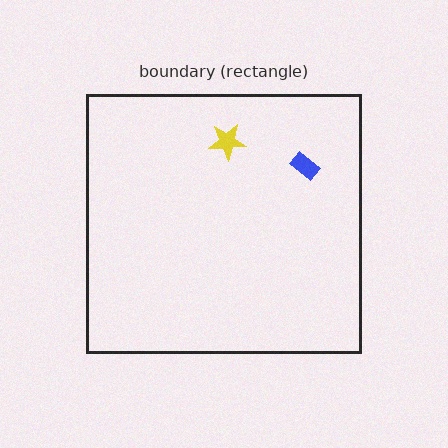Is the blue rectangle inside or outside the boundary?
Inside.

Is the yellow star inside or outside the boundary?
Inside.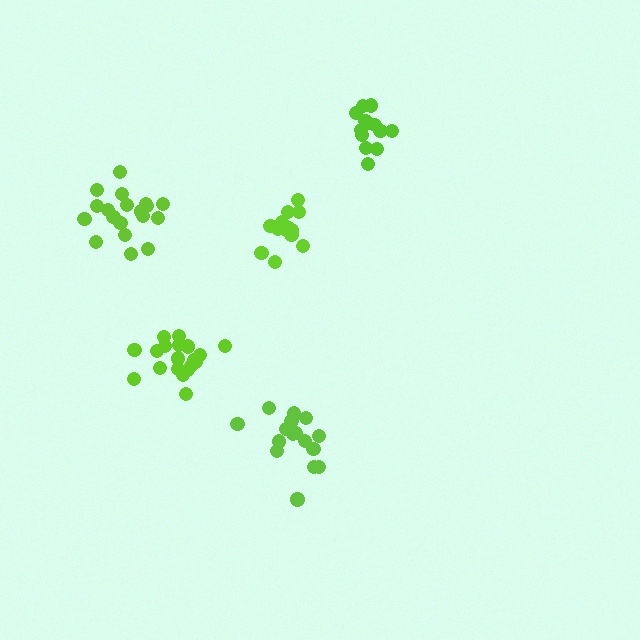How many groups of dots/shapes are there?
There are 5 groups.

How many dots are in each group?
Group 1: 19 dots, Group 2: 16 dots, Group 3: 14 dots, Group 4: 13 dots, Group 5: 19 dots (81 total).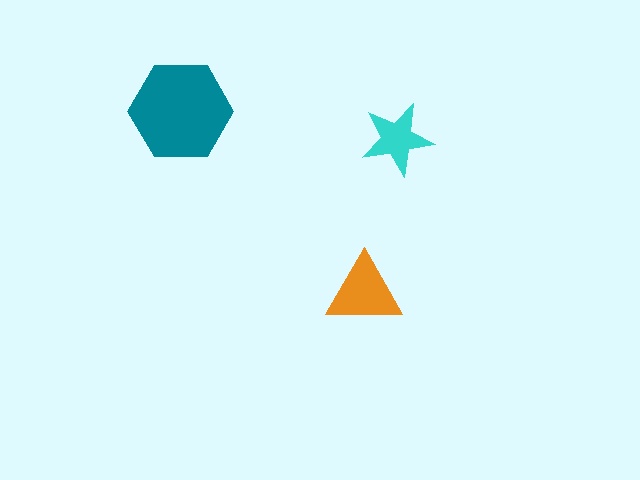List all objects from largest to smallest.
The teal hexagon, the orange triangle, the cyan star.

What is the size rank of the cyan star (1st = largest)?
3rd.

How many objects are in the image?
There are 3 objects in the image.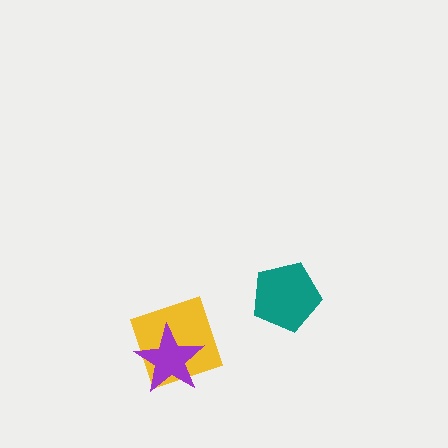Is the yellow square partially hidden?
Yes, it is partially covered by another shape.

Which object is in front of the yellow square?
The purple star is in front of the yellow square.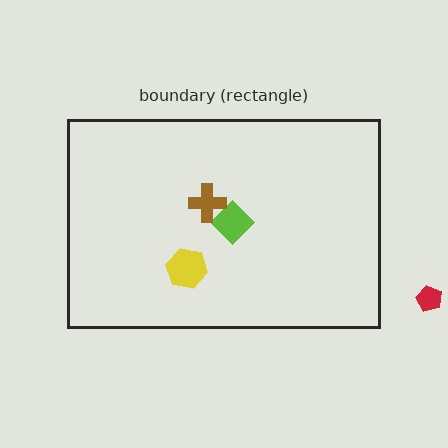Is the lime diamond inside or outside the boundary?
Inside.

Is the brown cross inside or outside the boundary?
Inside.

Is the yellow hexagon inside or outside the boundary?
Inside.